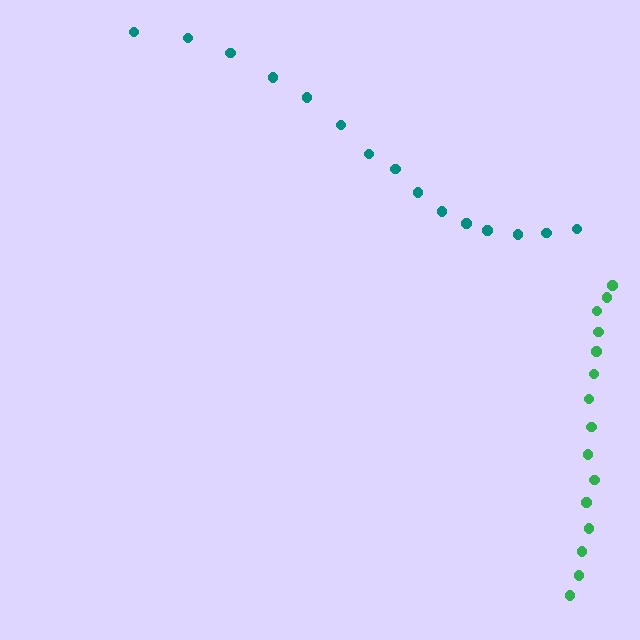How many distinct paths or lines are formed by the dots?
There are 2 distinct paths.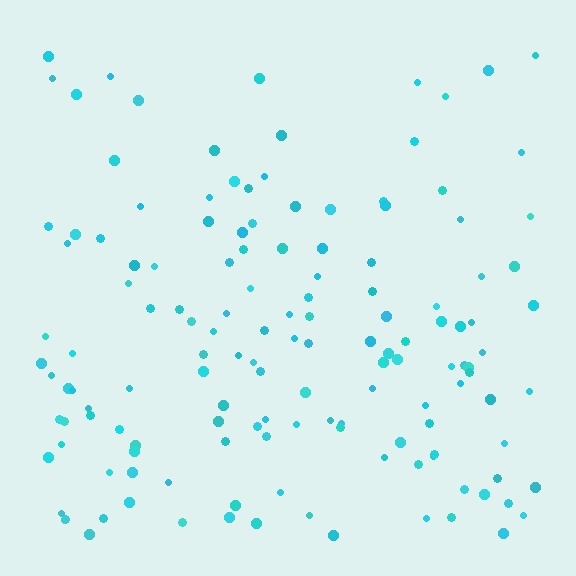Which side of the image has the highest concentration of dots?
The bottom.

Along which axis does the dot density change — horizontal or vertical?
Vertical.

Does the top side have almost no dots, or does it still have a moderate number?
Still a moderate number, just noticeably fewer than the bottom.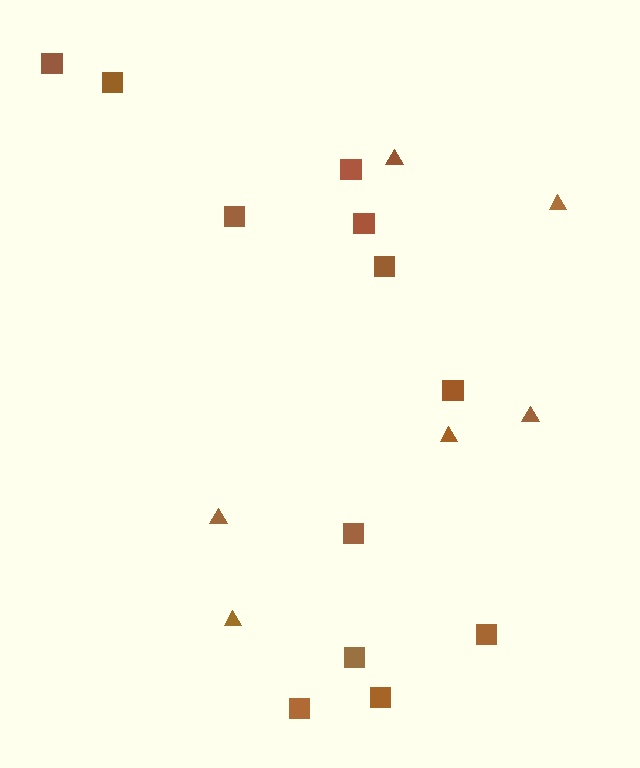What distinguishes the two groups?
There are 2 groups: one group of triangles (6) and one group of squares (12).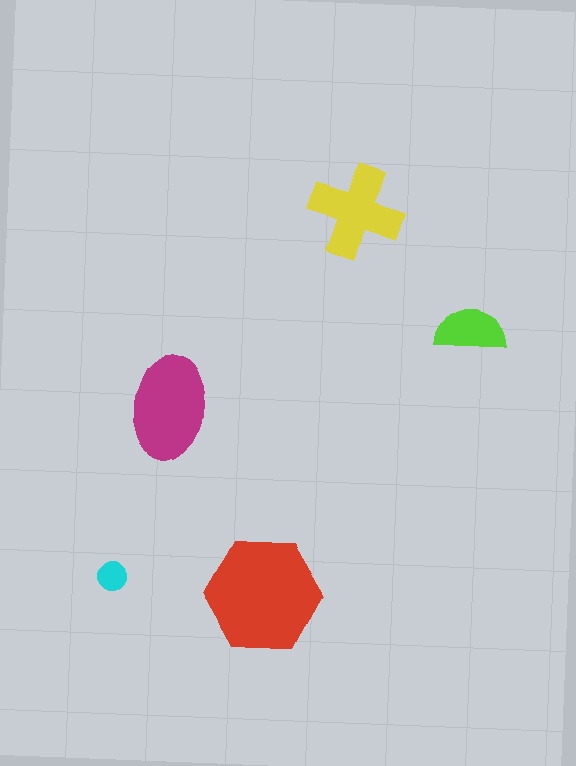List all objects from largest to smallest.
The red hexagon, the magenta ellipse, the yellow cross, the lime semicircle, the cyan circle.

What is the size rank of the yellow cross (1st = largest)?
3rd.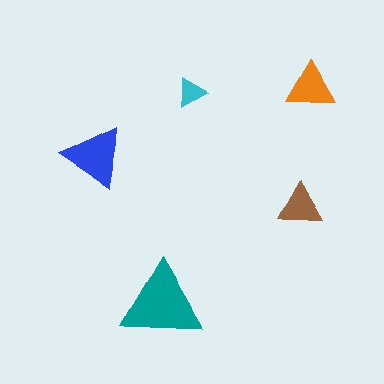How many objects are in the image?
There are 5 objects in the image.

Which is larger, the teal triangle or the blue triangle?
The teal one.